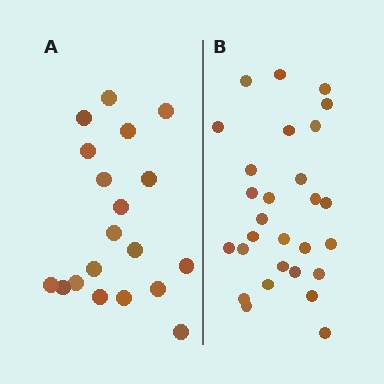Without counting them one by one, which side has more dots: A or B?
Region B (the right region) has more dots.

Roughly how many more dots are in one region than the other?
Region B has roughly 8 or so more dots than region A.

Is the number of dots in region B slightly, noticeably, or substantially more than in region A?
Region B has substantially more. The ratio is roughly 1.5 to 1.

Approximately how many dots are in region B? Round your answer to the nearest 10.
About 30 dots. (The exact count is 28, which rounds to 30.)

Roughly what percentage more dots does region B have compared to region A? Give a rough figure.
About 45% more.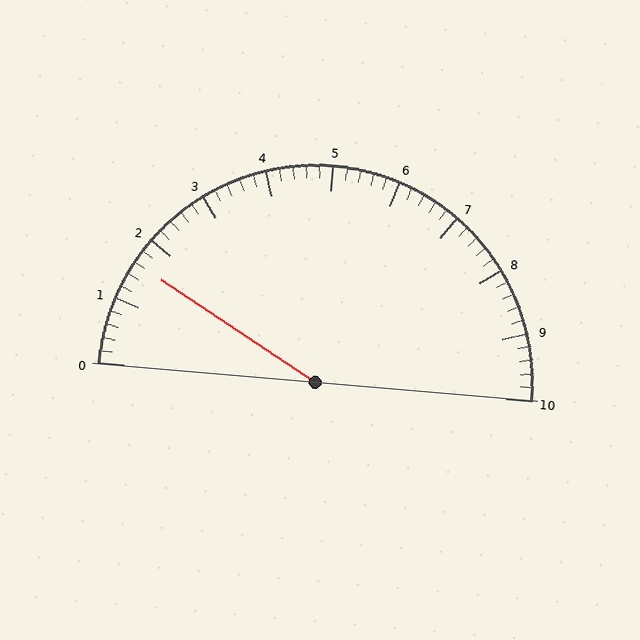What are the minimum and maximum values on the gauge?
The gauge ranges from 0 to 10.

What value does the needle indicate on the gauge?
The needle indicates approximately 1.6.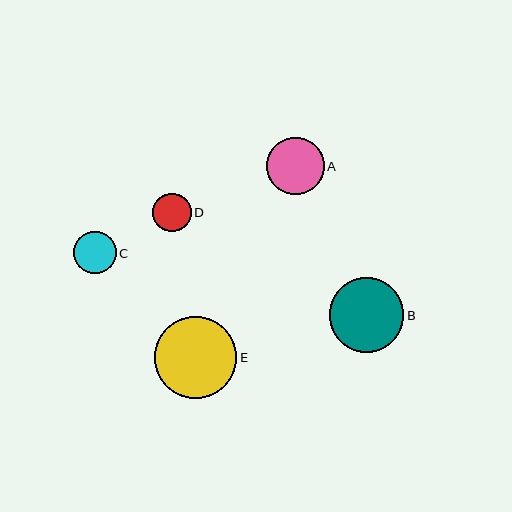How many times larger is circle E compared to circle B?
Circle E is approximately 1.1 times the size of circle B.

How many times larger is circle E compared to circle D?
Circle E is approximately 2.1 times the size of circle D.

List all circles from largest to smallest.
From largest to smallest: E, B, A, C, D.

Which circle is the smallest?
Circle D is the smallest with a size of approximately 38 pixels.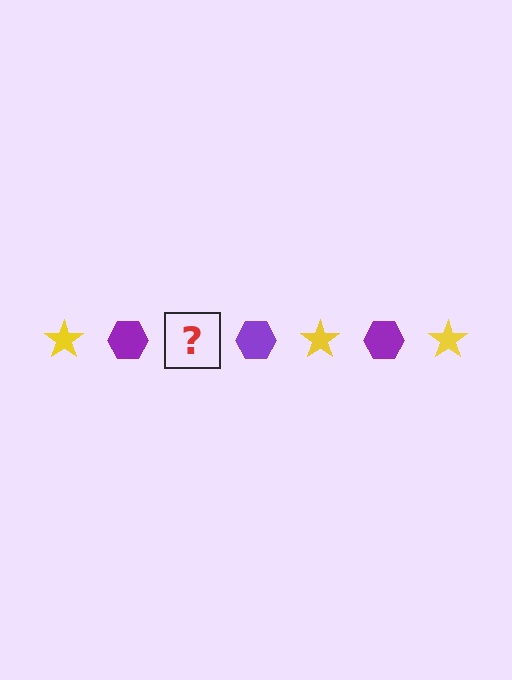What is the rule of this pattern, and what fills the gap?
The rule is that the pattern alternates between yellow star and purple hexagon. The gap should be filled with a yellow star.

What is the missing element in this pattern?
The missing element is a yellow star.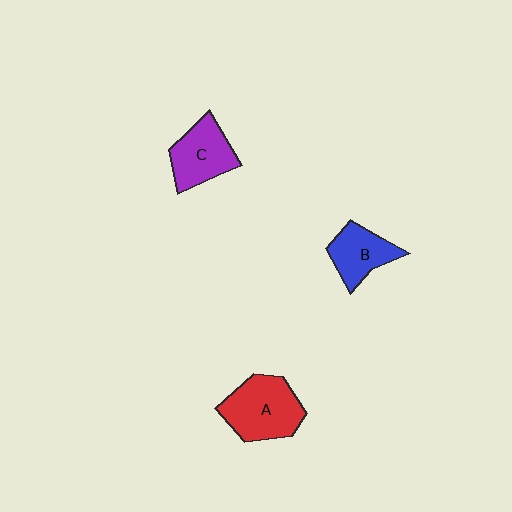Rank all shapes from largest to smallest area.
From largest to smallest: A (red), C (purple), B (blue).